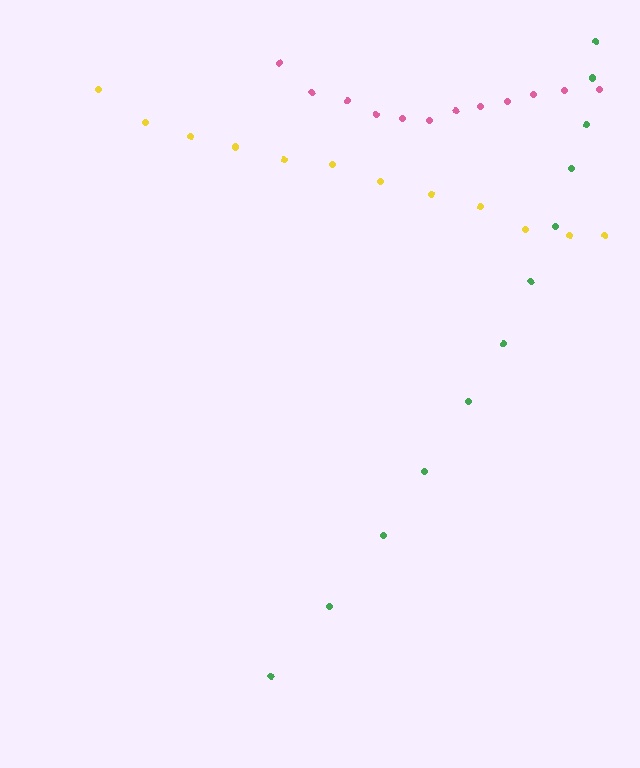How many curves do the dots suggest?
There are 3 distinct paths.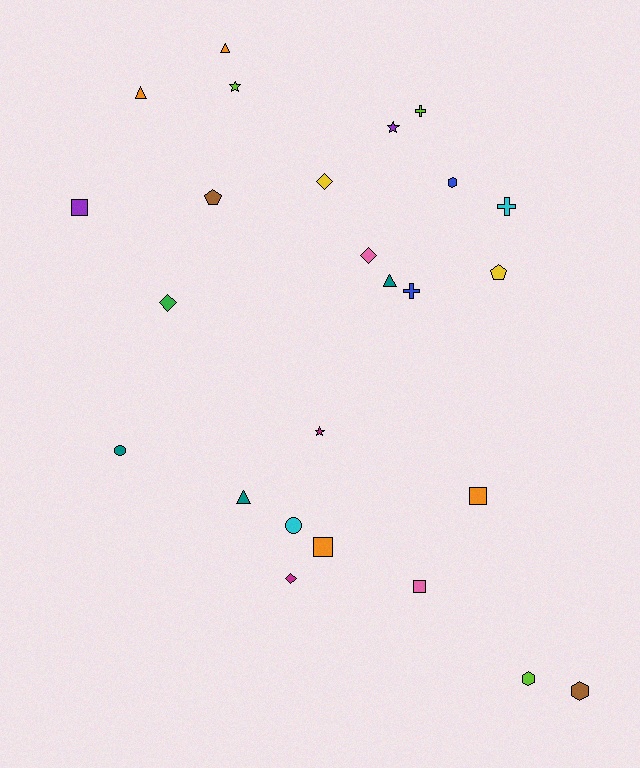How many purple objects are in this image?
There are 2 purple objects.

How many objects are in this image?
There are 25 objects.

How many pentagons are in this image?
There are 2 pentagons.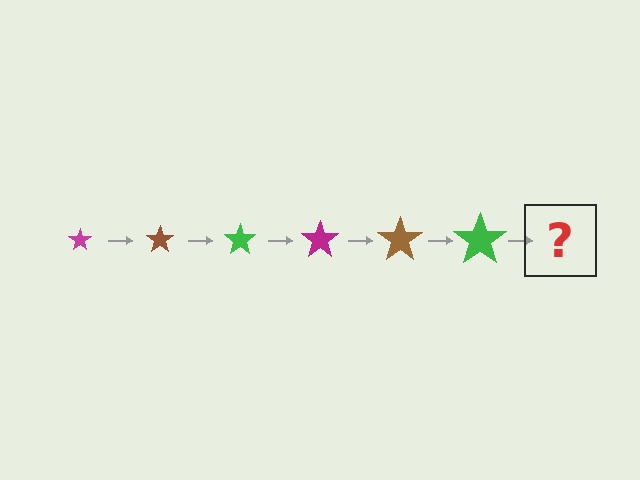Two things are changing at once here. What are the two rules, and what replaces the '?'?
The two rules are that the star grows larger each step and the color cycles through magenta, brown, and green. The '?' should be a magenta star, larger than the previous one.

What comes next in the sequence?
The next element should be a magenta star, larger than the previous one.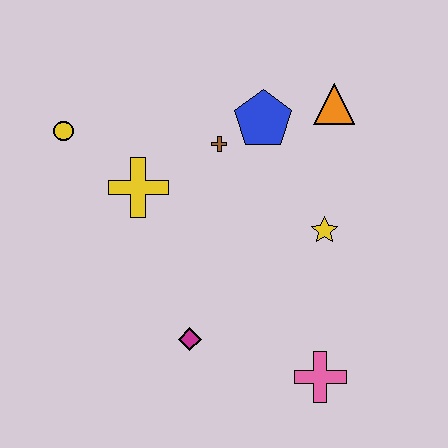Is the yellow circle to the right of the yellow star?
No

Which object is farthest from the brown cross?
The pink cross is farthest from the brown cross.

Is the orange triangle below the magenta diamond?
No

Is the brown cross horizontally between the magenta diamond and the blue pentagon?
Yes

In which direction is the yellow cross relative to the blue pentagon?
The yellow cross is to the left of the blue pentagon.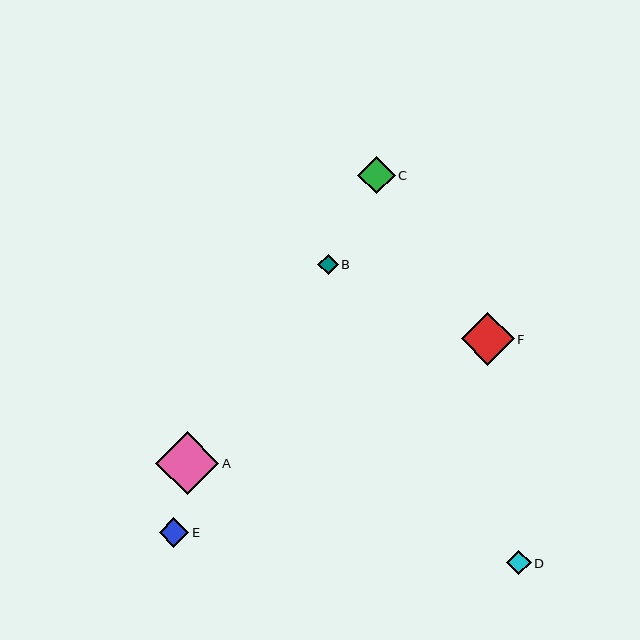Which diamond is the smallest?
Diamond B is the smallest with a size of approximately 21 pixels.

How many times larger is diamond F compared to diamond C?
Diamond F is approximately 1.4 times the size of diamond C.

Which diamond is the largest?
Diamond A is the largest with a size of approximately 63 pixels.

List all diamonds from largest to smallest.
From largest to smallest: A, F, C, E, D, B.